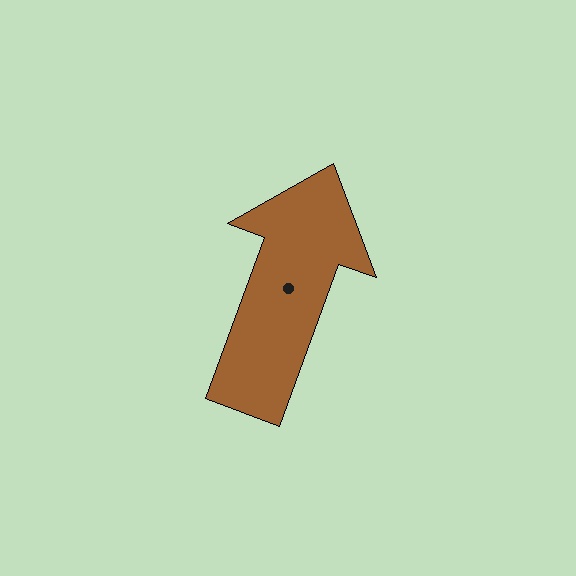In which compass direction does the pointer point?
North.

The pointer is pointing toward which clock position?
Roughly 1 o'clock.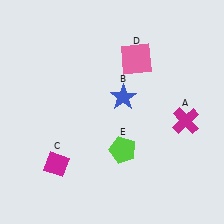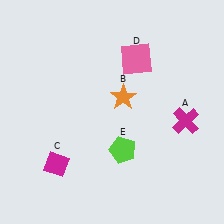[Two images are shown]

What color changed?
The star (B) changed from blue in Image 1 to orange in Image 2.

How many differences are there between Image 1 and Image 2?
There is 1 difference between the two images.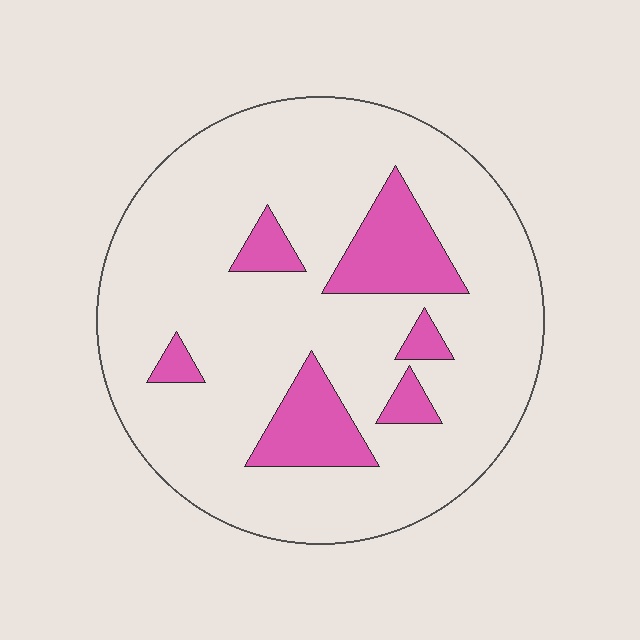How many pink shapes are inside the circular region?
6.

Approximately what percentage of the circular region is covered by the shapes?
Approximately 15%.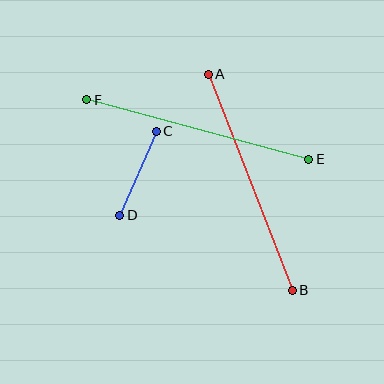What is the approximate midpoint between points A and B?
The midpoint is at approximately (250, 182) pixels.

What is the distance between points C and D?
The distance is approximately 91 pixels.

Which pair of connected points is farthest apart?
Points A and B are farthest apart.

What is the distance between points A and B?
The distance is approximately 232 pixels.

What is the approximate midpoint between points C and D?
The midpoint is at approximately (138, 173) pixels.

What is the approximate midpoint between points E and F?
The midpoint is at approximately (198, 130) pixels.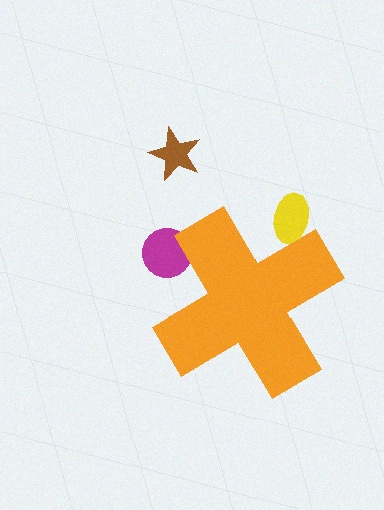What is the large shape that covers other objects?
An orange cross.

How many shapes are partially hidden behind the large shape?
2 shapes are partially hidden.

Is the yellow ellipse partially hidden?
Yes, the yellow ellipse is partially hidden behind the orange cross.